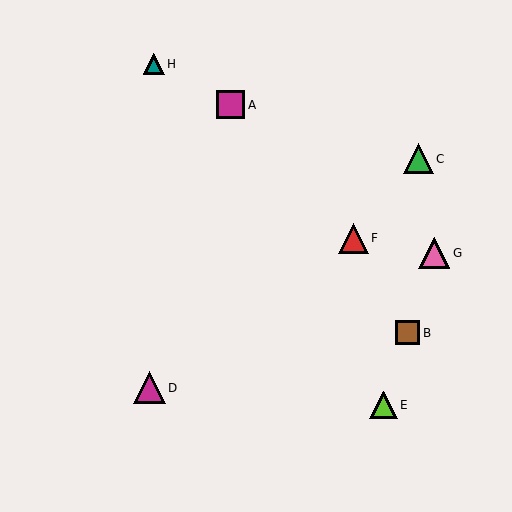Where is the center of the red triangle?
The center of the red triangle is at (353, 238).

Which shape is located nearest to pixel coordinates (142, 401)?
The magenta triangle (labeled D) at (149, 388) is nearest to that location.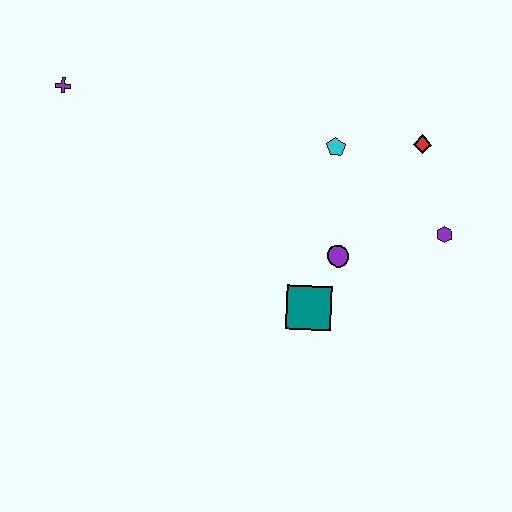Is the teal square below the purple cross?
Yes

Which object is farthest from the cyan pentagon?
The purple cross is farthest from the cyan pentagon.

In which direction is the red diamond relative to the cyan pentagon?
The red diamond is to the right of the cyan pentagon.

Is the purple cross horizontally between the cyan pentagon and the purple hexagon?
No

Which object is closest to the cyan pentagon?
The red diamond is closest to the cyan pentagon.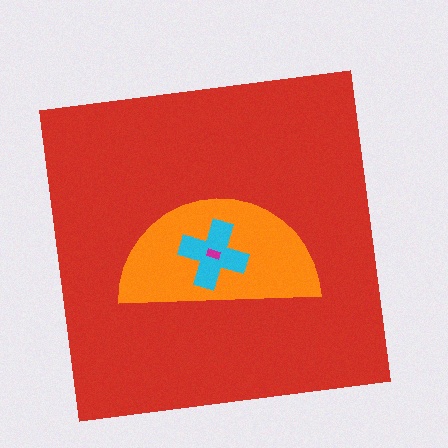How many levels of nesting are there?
4.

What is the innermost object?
The magenta rectangle.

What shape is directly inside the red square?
The orange semicircle.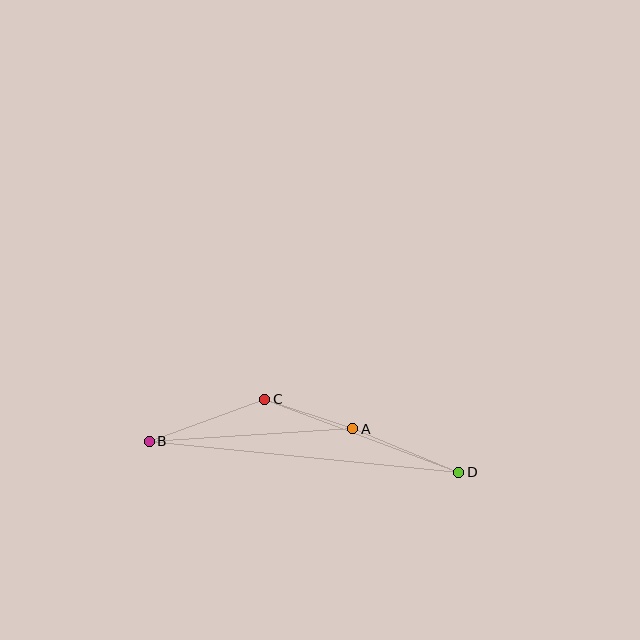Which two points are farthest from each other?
Points B and D are farthest from each other.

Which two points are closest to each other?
Points A and C are closest to each other.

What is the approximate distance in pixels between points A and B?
The distance between A and B is approximately 204 pixels.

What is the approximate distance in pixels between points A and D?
The distance between A and D is approximately 115 pixels.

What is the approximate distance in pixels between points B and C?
The distance between B and C is approximately 123 pixels.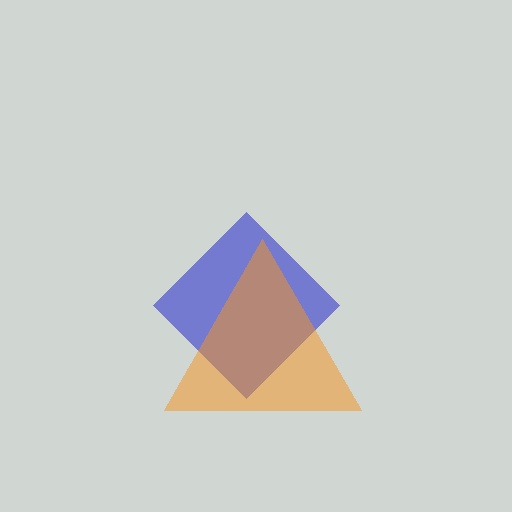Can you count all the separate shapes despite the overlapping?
Yes, there are 2 separate shapes.